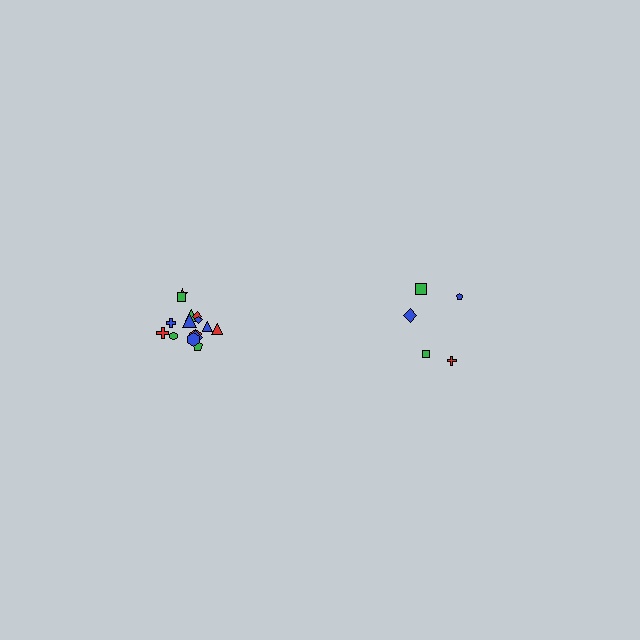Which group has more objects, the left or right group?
The left group.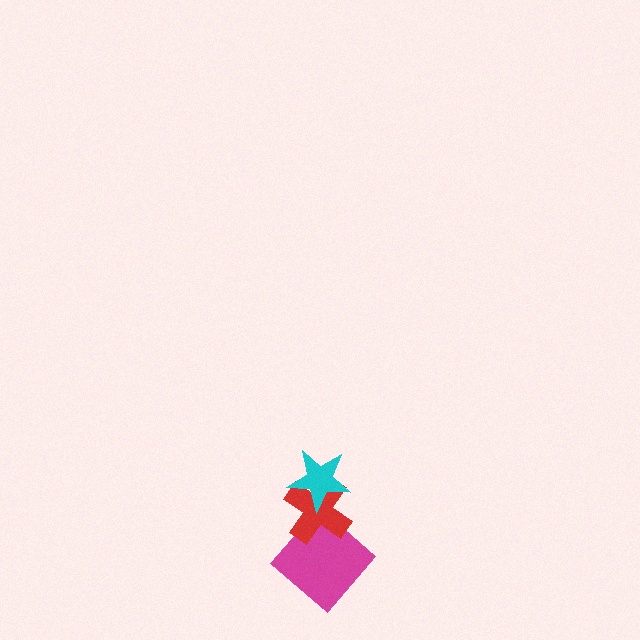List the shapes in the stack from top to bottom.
From top to bottom: the cyan star, the red cross, the magenta diamond.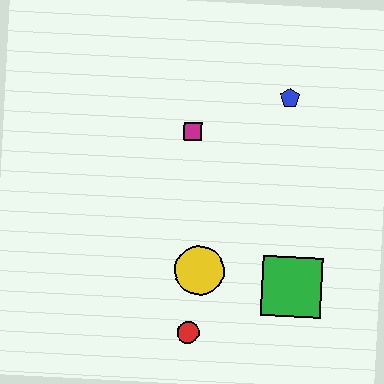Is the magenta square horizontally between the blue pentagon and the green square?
No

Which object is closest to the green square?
The yellow circle is closest to the green square.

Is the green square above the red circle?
Yes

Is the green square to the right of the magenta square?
Yes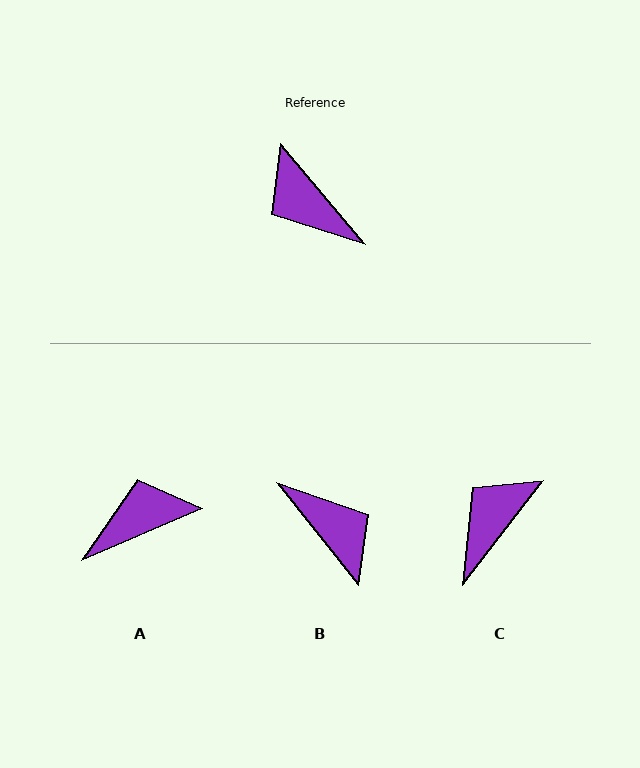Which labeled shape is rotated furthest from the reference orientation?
B, about 178 degrees away.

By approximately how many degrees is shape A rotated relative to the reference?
Approximately 107 degrees clockwise.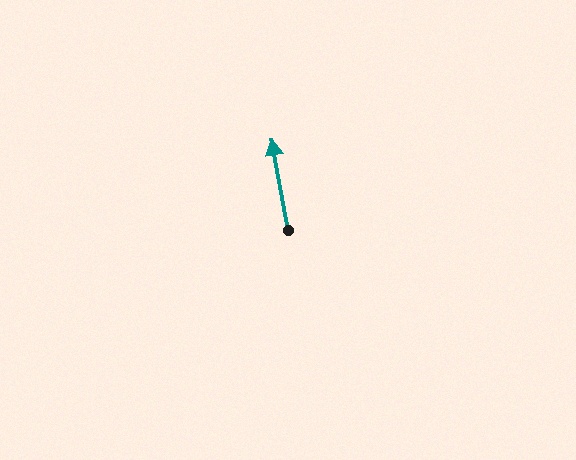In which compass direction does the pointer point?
North.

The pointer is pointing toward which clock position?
Roughly 12 o'clock.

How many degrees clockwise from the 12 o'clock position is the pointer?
Approximately 350 degrees.